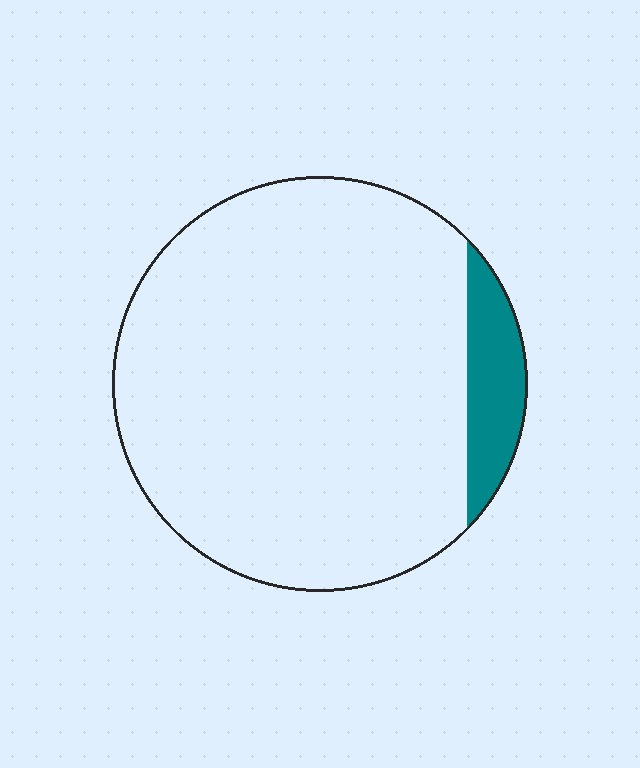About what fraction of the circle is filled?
About one tenth (1/10).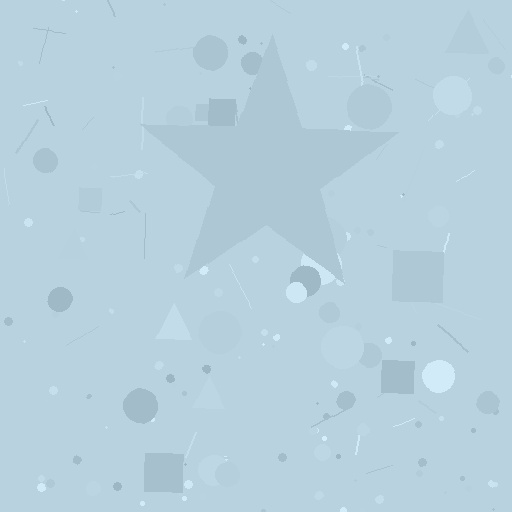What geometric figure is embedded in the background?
A star is embedded in the background.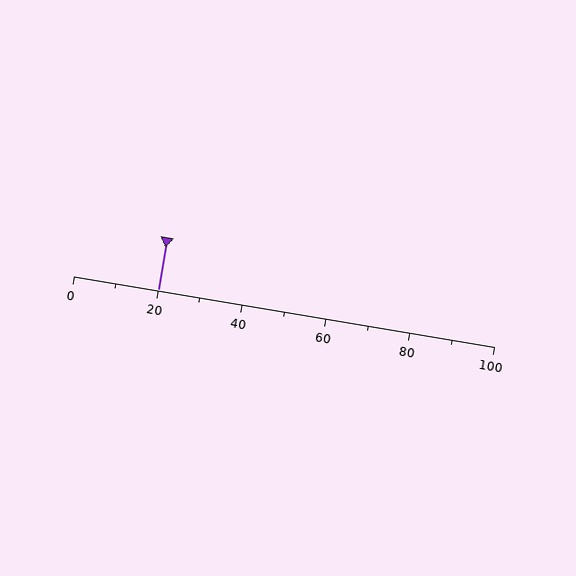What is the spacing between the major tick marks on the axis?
The major ticks are spaced 20 apart.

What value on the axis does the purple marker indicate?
The marker indicates approximately 20.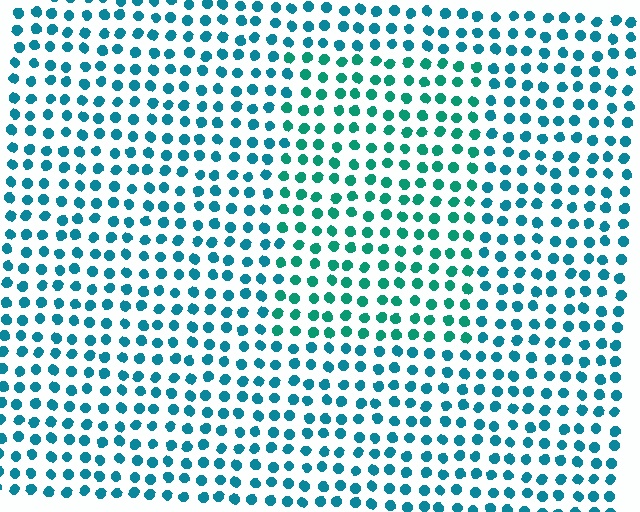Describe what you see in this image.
The image is filled with small teal elements in a uniform arrangement. A rectangle-shaped region is visible where the elements are tinted to a slightly different hue, forming a subtle color boundary.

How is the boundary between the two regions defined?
The boundary is defined purely by a slight shift in hue (about 25 degrees). Spacing, size, and orientation are identical on both sides.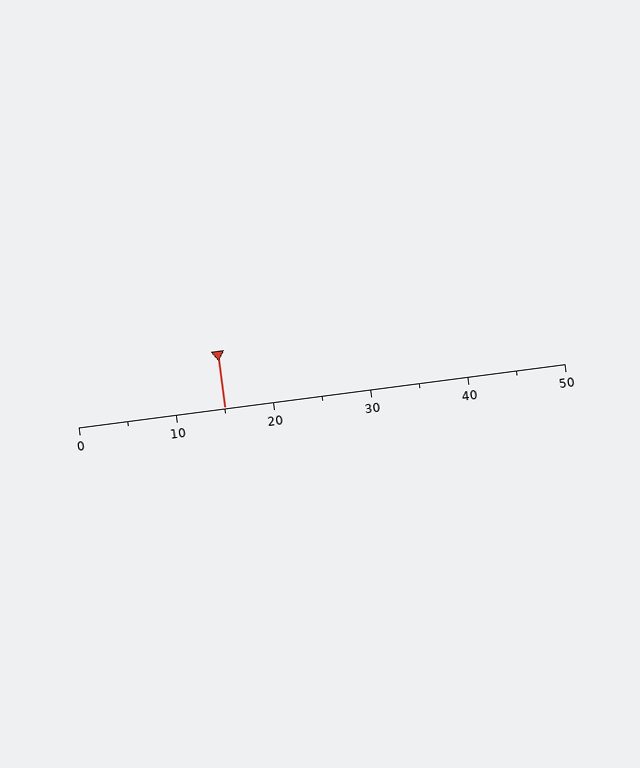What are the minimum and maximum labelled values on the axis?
The axis runs from 0 to 50.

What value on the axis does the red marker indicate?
The marker indicates approximately 15.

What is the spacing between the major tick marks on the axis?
The major ticks are spaced 10 apart.